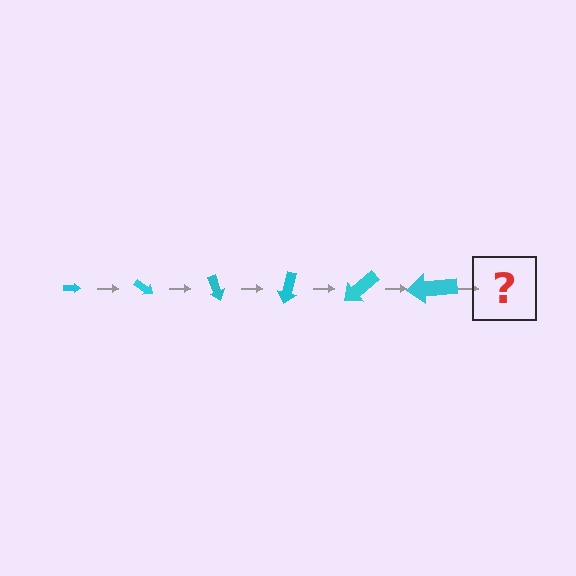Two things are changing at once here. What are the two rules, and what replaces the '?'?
The two rules are that the arrow grows larger each step and it rotates 35 degrees each step. The '?' should be an arrow, larger than the previous one and rotated 210 degrees from the start.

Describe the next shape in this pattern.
It should be an arrow, larger than the previous one and rotated 210 degrees from the start.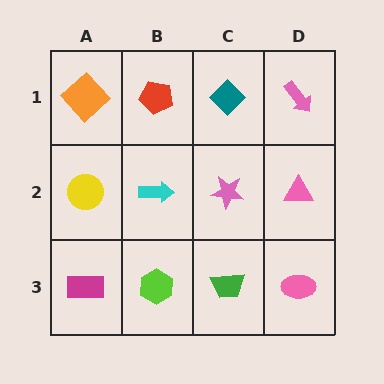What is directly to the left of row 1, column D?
A teal diamond.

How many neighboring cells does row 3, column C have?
3.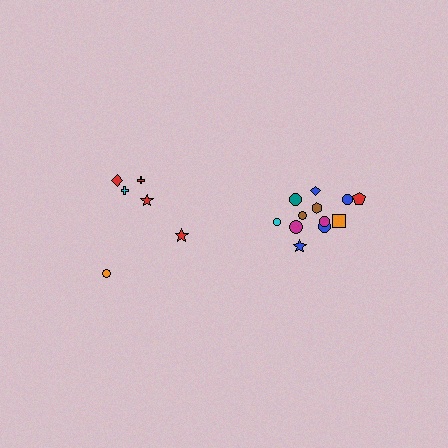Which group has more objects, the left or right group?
The right group.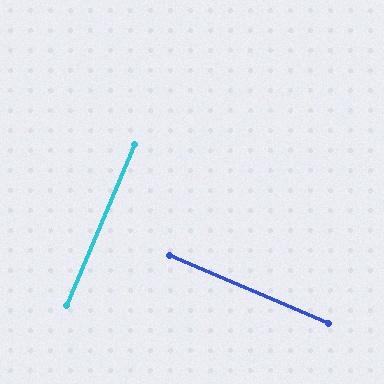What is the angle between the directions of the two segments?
Approximately 90 degrees.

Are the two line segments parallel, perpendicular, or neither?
Perpendicular — they meet at approximately 90°.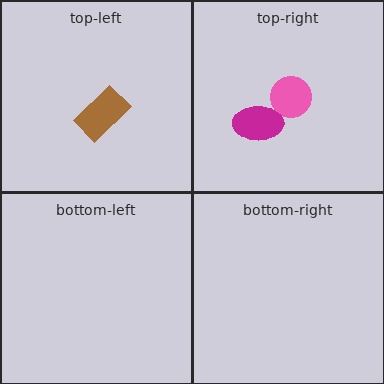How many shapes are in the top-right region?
2.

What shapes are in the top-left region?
The brown rectangle.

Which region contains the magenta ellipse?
The top-right region.